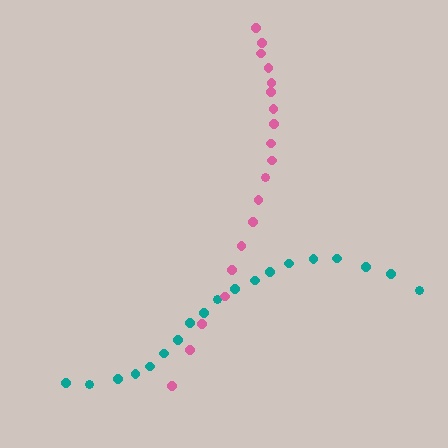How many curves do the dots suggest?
There are 2 distinct paths.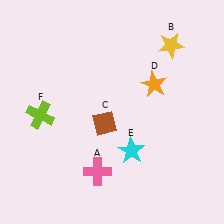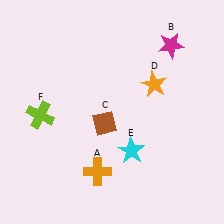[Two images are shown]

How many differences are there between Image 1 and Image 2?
There are 2 differences between the two images.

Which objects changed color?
A changed from pink to orange. B changed from yellow to magenta.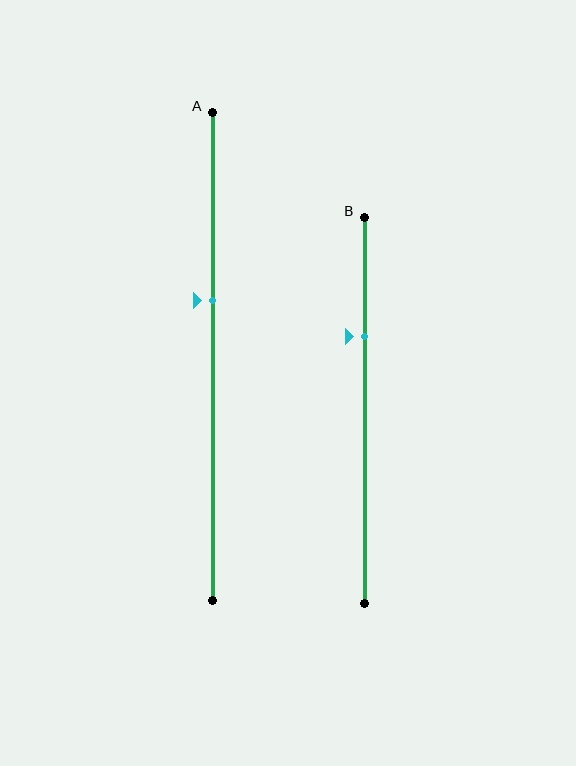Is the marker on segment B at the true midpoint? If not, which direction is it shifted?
No, the marker on segment B is shifted upward by about 19% of the segment length.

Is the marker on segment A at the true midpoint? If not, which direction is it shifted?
No, the marker on segment A is shifted upward by about 12% of the segment length.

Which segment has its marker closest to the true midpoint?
Segment A has its marker closest to the true midpoint.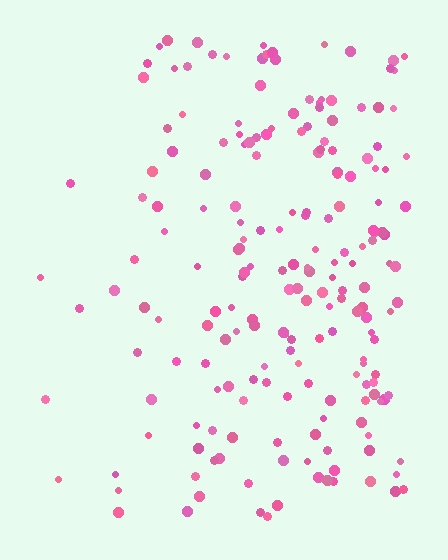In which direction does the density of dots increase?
From left to right, with the right side densest.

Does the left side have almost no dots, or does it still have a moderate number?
Still a moderate number, just noticeably fewer than the right.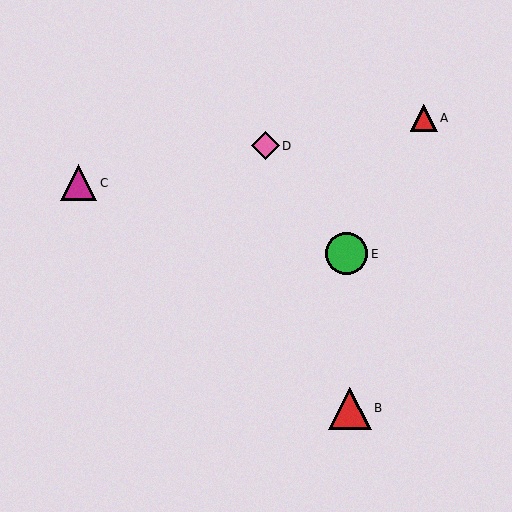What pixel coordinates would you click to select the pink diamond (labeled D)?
Click at (265, 146) to select the pink diamond D.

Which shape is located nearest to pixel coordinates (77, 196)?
The magenta triangle (labeled C) at (79, 183) is nearest to that location.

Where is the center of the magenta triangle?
The center of the magenta triangle is at (79, 183).